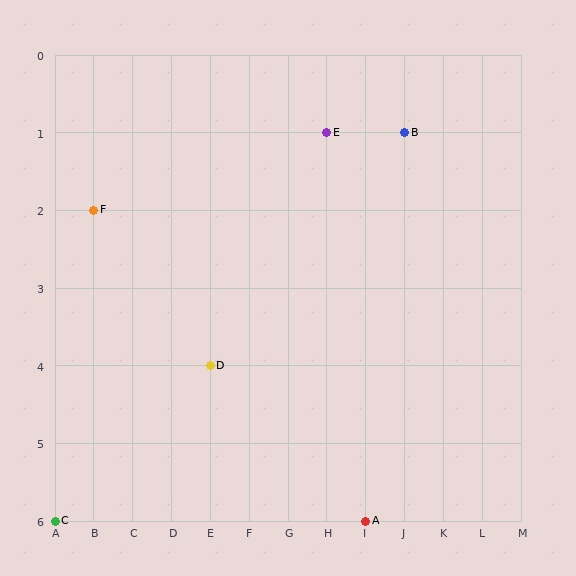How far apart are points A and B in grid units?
Points A and B are 1 column and 5 rows apart (about 5.1 grid units diagonally).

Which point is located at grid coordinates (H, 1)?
Point E is at (H, 1).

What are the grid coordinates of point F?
Point F is at grid coordinates (B, 2).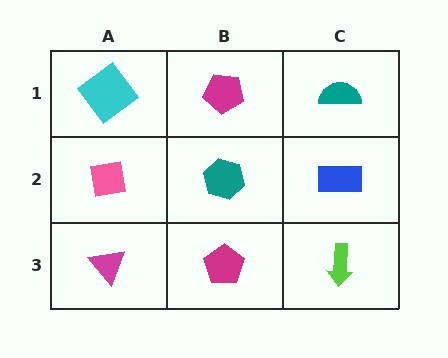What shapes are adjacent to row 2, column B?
A magenta pentagon (row 1, column B), a magenta pentagon (row 3, column B), a pink square (row 2, column A), a blue rectangle (row 2, column C).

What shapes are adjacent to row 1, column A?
A pink square (row 2, column A), a magenta pentagon (row 1, column B).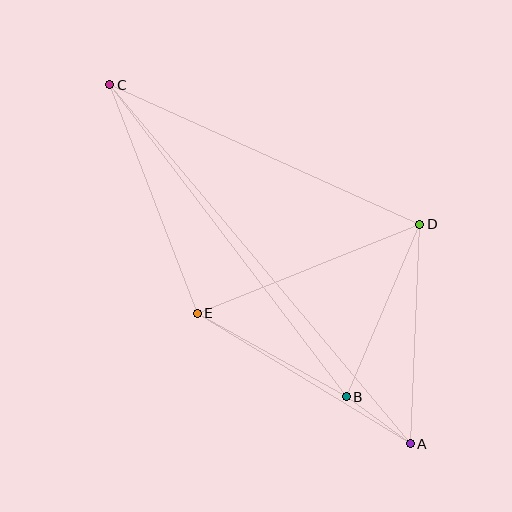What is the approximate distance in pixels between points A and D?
The distance between A and D is approximately 220 pixels.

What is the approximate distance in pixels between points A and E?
The distance between A and E is approximately 250 pixels.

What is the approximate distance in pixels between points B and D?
The distance between B and D is approximately 187 pixels.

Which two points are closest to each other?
Points A and B are closest to each other.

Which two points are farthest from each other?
Points A and C are farthest from each other.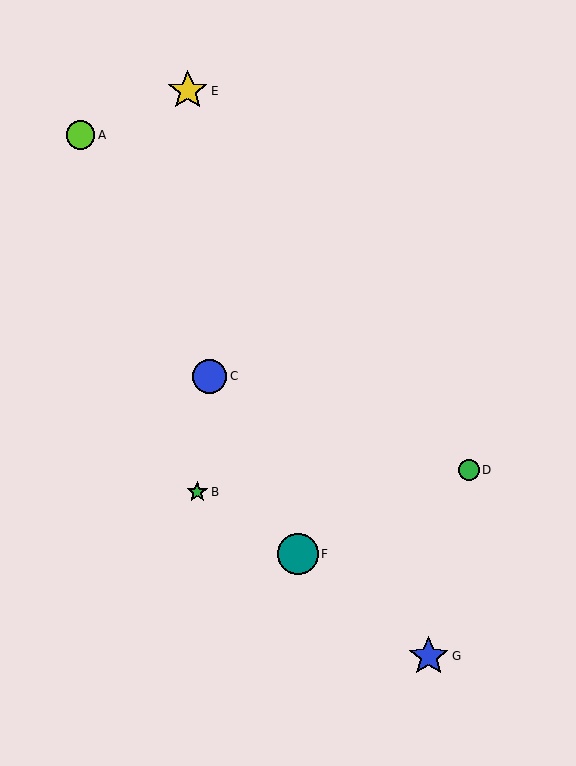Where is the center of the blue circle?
The center of the blue circle is at (210, 376).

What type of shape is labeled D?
Shape D is a green circle.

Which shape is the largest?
The teal circle (labeled F) is the largest.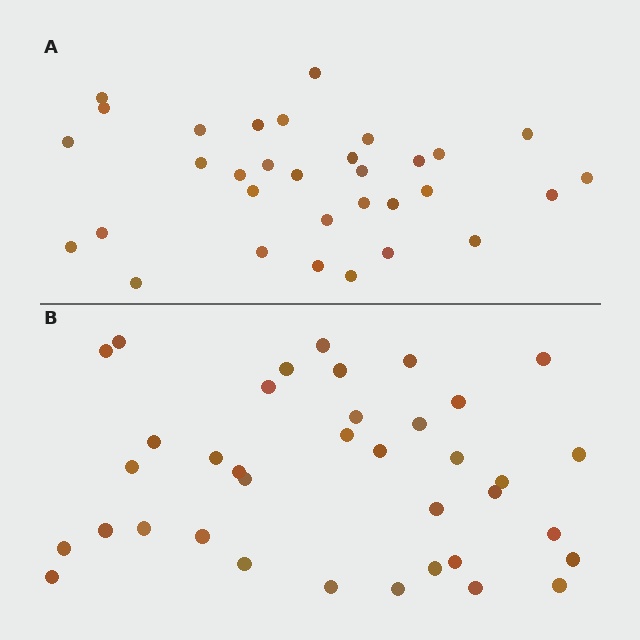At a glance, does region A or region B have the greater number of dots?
Region B (the bottom region) has more dots.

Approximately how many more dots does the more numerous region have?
Region B has about 5 more dots than region A.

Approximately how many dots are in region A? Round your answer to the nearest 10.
About 30 dots. (The exact count is 32, which rounds to 30.)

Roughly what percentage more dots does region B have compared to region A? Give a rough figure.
About 15% more.